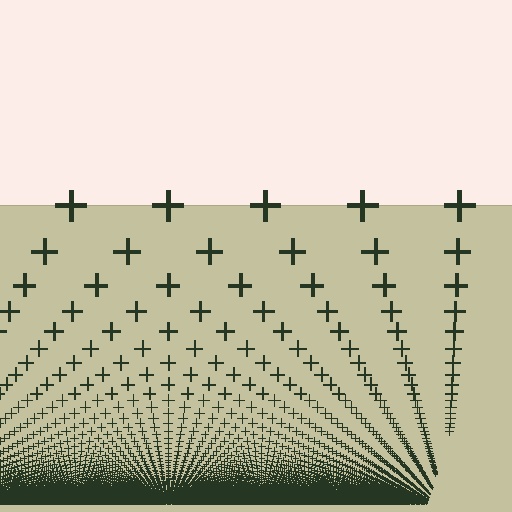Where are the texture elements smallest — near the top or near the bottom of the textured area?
Near the bottom.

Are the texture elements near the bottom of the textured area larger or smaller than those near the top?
Smaller. The gradient is inverted — elements near the bottom are smaller and denser.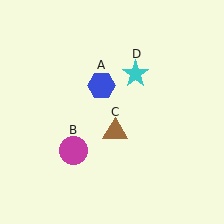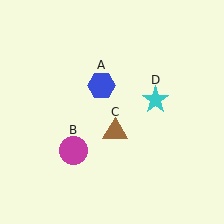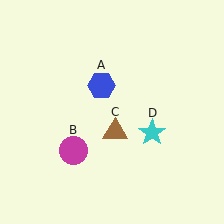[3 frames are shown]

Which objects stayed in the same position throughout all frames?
Blue hexagon (object A) and magenta circle (object B) and brown triangle (object C) remained stationary.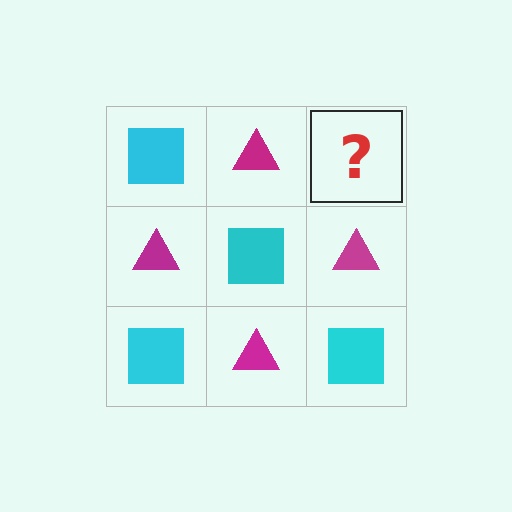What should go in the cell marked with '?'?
The missing cell should contain a cyan square.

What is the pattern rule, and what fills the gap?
The rule is that it alternates cyan square and magenta triangle in a checkerboard pattern. The gap should be filled with a cyan square.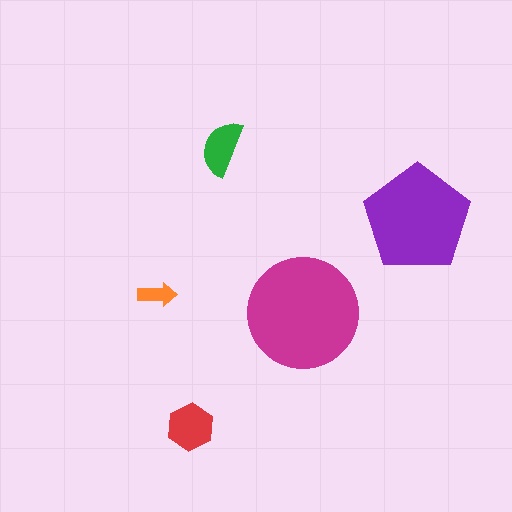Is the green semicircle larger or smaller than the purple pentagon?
Smaller.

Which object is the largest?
The magenta circle.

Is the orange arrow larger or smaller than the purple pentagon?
Smaller.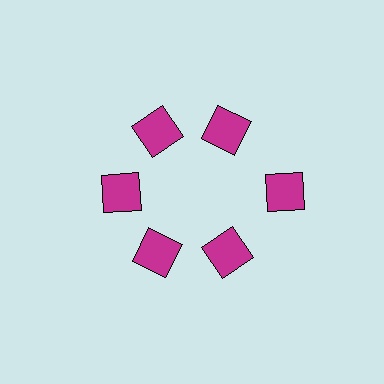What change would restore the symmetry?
The symmetry would be restored by moving it inward, back onto the ring so that all 6 squares sit at equal angles and equal distance from the center.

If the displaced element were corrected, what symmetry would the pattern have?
It would have 6-fold rotational symmetry — the pattern would map onto itself every 60 degrees.